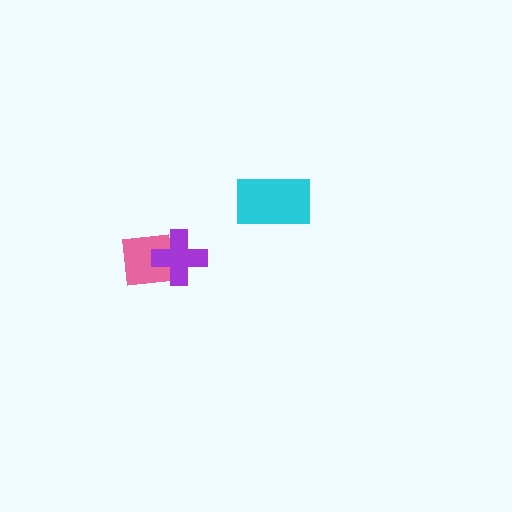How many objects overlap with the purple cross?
1 object overlaps with the purple cross.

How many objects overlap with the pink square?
1 object overlaps with the pink square.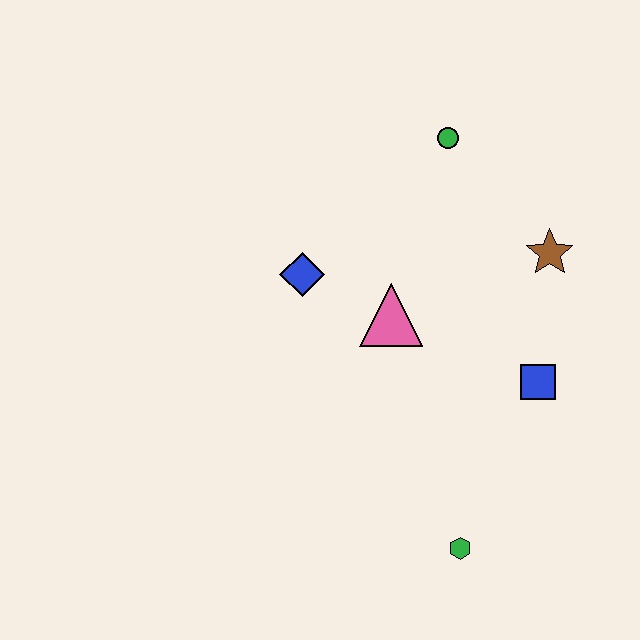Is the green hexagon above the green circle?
No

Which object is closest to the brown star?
The blue square is closest to the brown star.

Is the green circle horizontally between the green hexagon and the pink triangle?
Yes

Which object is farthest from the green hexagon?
The green circle is farthest from the green hexagon.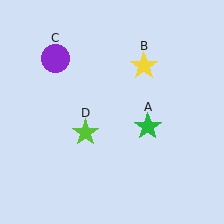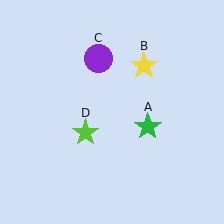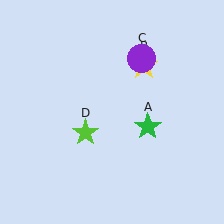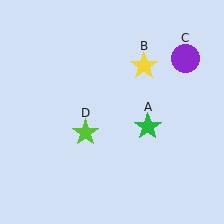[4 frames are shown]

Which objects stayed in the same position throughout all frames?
Green star (object A) and yellow star (object B) and lime star (object D) remained stationary.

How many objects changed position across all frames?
1 object changed position: purple circle (object C).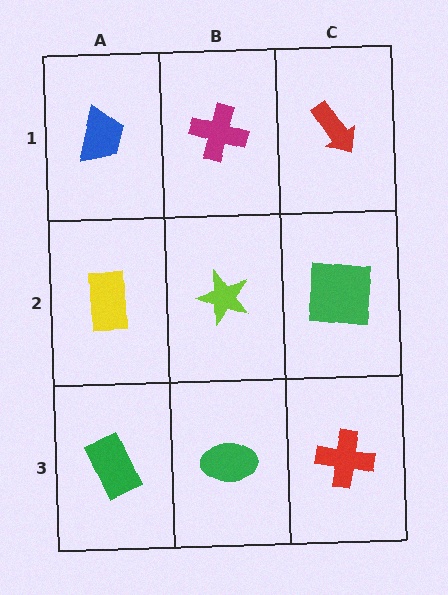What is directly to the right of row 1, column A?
A magenta cross.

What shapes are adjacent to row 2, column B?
A magenta cross (row 1, column B), a green ellipse (row 3, column B), a yellow rectangle (row 2, column A), a green square (row 2, column C).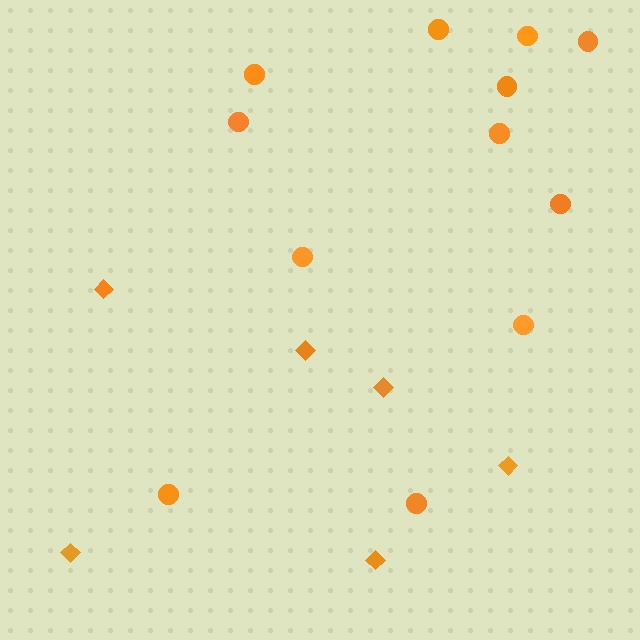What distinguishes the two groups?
There are 2 groups: one group of diamonds (6) and one group of circles (12).